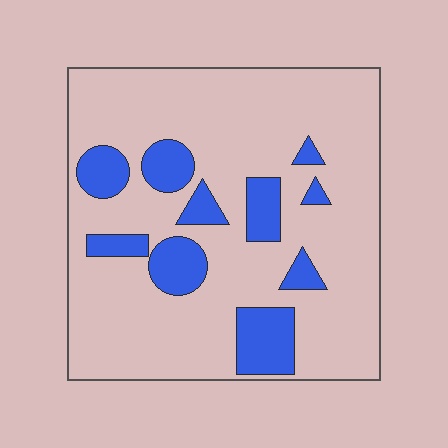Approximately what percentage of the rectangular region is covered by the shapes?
Approximately 20%.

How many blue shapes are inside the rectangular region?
10.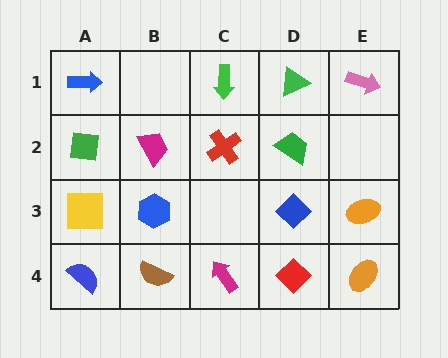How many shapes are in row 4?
5 shapes.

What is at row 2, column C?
A red cross.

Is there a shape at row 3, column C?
No, that cell is empty.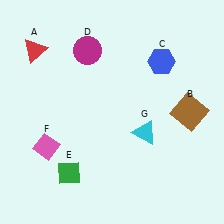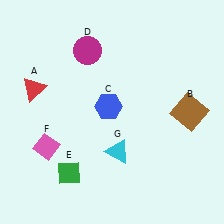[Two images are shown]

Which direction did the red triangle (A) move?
The red triangle (A) moved down.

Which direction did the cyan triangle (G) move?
The cyan triangle (G) moved left.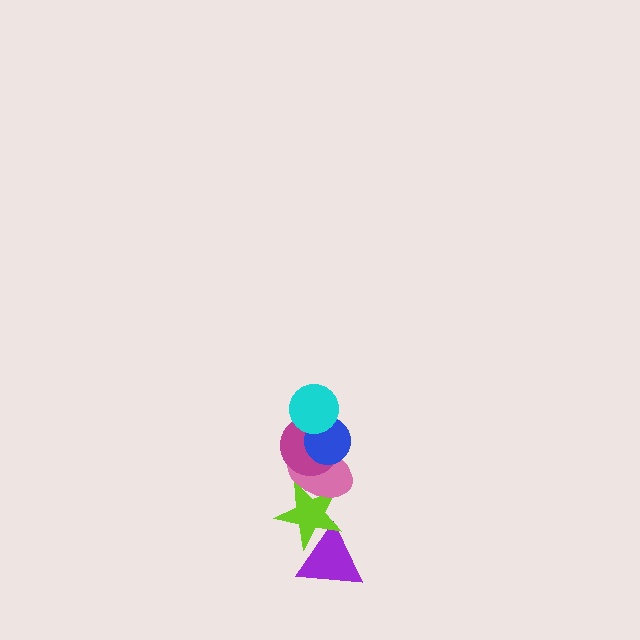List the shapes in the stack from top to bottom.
From top to bottom: the cyan circle, the blue circle, the magenta circle, the pink ellipse, the lime star, the purple triangle.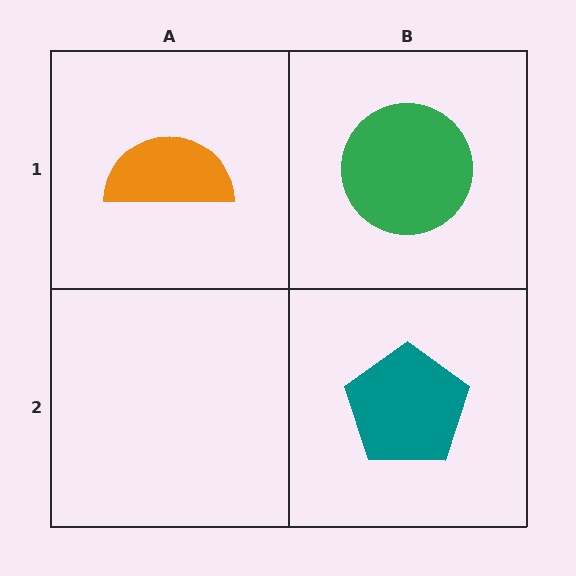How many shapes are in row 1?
2 shapes.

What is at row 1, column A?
An orange semicircle.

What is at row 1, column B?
A green circle.